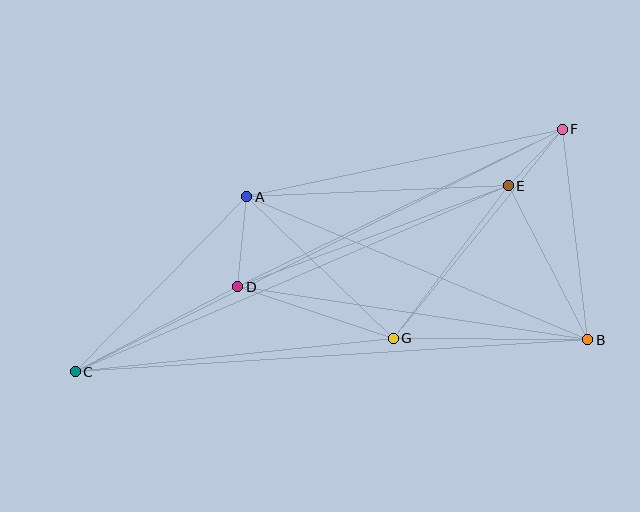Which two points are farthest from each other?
Points C and F are farthest from each other.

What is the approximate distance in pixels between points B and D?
The distance between B and D is approximately 354 pixels.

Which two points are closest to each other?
Points E and F are closest to each other.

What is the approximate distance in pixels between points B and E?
The distance between B and E is approximately 173 pixels.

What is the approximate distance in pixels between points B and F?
The distance between B and F is approximately 212 pixels.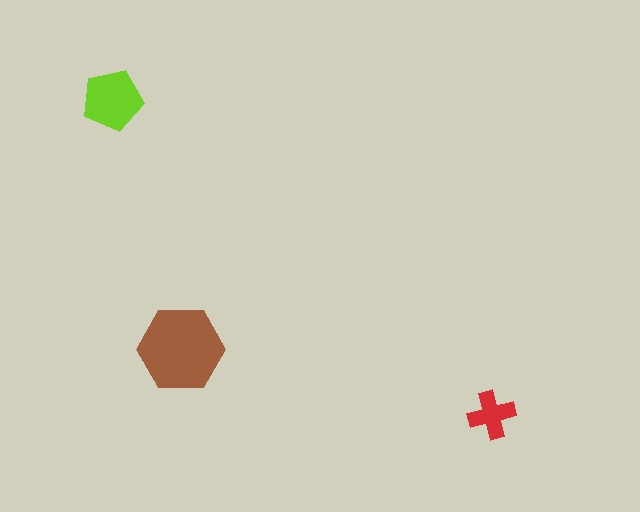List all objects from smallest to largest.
The red cross, the lime pentagon, the brown hexagon.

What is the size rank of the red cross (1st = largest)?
3rd.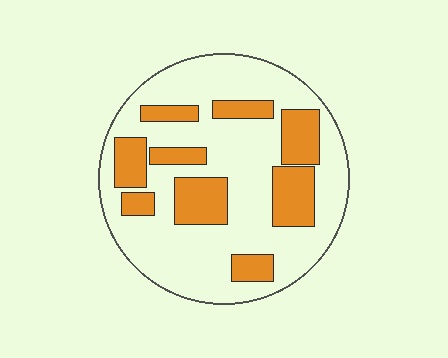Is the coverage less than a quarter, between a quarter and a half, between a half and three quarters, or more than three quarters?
Between a quarter and a half.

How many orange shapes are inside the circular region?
9.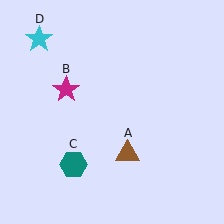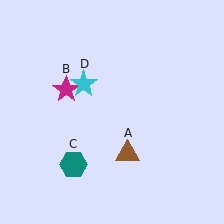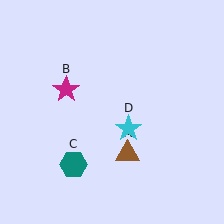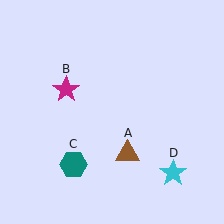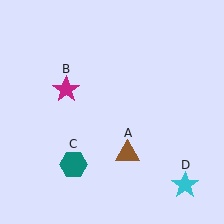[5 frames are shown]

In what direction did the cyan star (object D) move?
The cyan star (object D) moved down and to the right.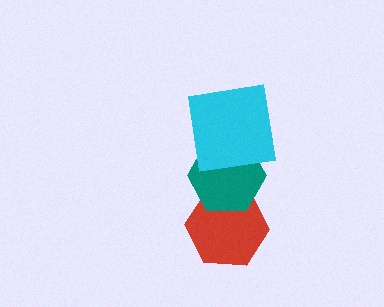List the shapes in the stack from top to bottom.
From top to bottom: the cyan square, the teal hexagon, the red hexagon.